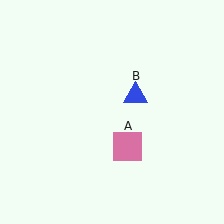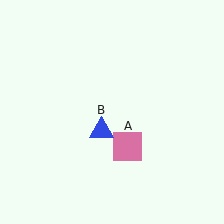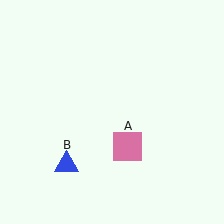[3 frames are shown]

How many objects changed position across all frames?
1 object changed position: blue triangle (object B).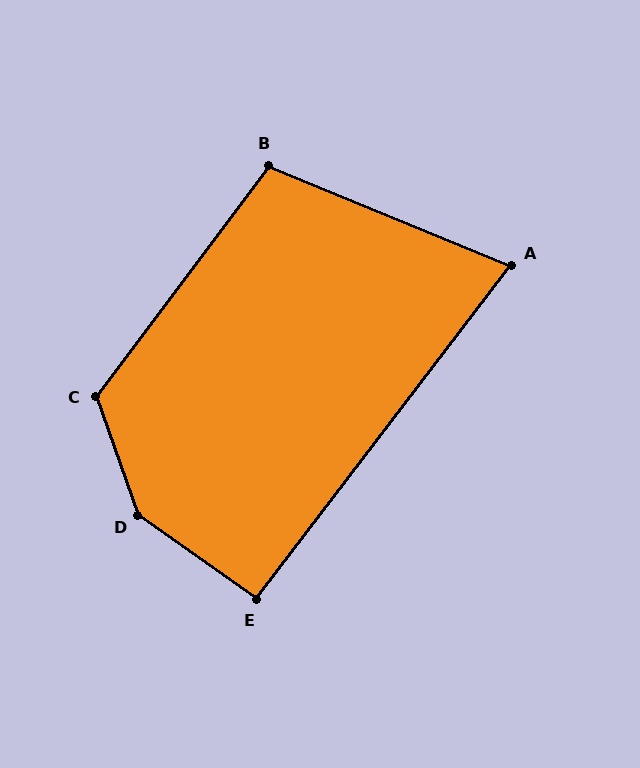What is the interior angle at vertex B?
Approximately 104 degrees (obtuse).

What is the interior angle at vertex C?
Approximately 124 degrees (obtuse).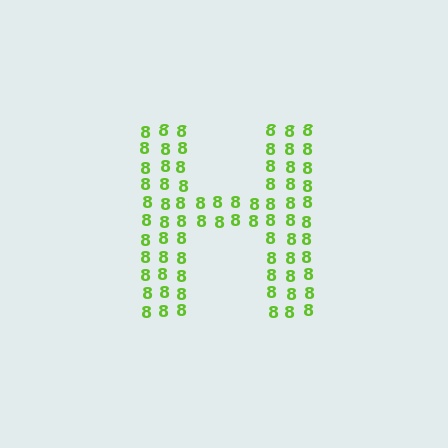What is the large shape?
The large shape is the letter H.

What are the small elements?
The small elements are digit 8's.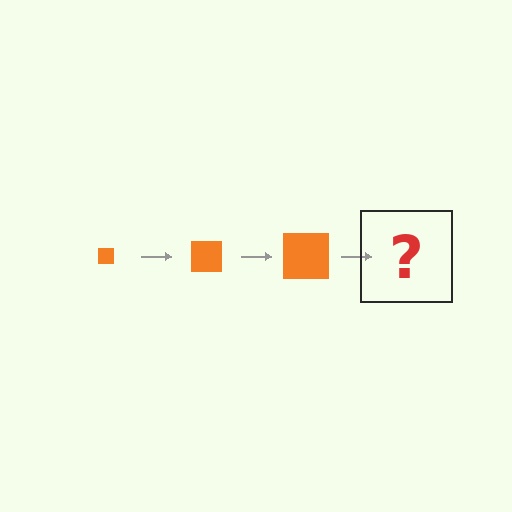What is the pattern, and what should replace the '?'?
The pattern is that the square gets progressively larger each step. The '?' should be an orange square, larger than the previous one.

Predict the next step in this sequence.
The next step is an orange square, larger than the previous one.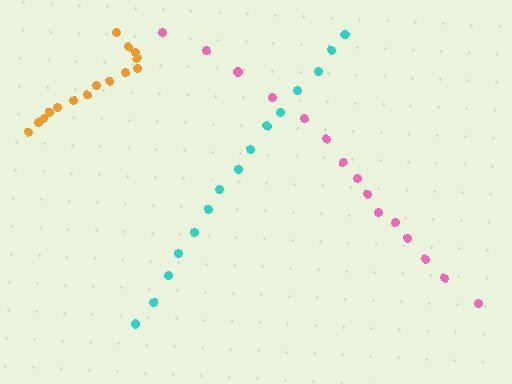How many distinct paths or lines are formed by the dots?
There are 3 distinct paths.